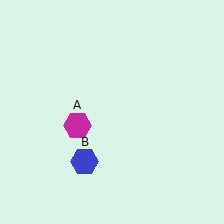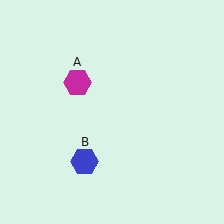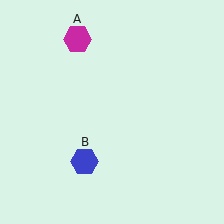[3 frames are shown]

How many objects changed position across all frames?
1 object changed position: magenta hexagon (object A).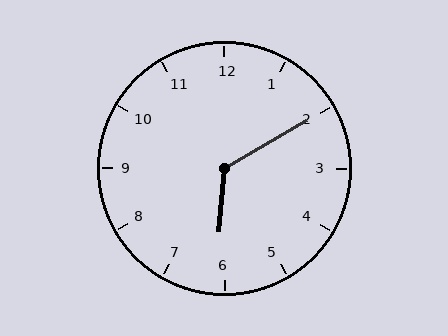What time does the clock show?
6:10.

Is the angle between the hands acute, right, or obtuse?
It is obtuse.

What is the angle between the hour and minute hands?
Approximately 125 degrees.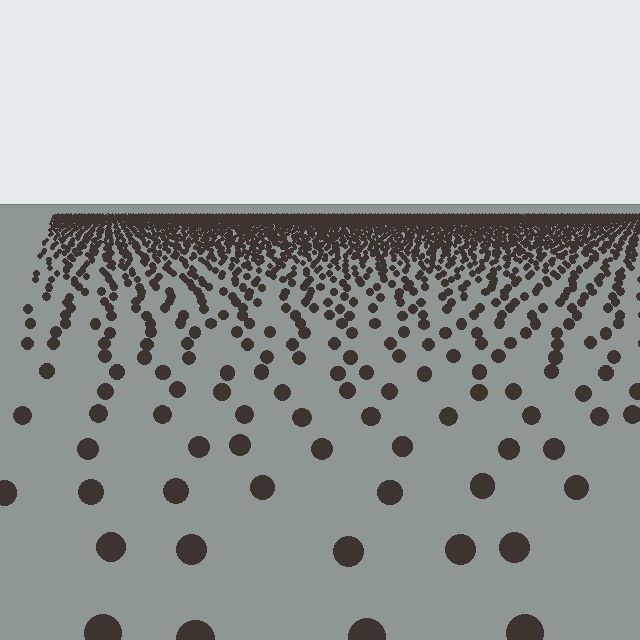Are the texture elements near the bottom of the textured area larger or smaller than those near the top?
Larger. Near the bottom, elements are closer to the viewer and appear at a bigger on-screen size.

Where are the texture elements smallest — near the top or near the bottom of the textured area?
Near the top.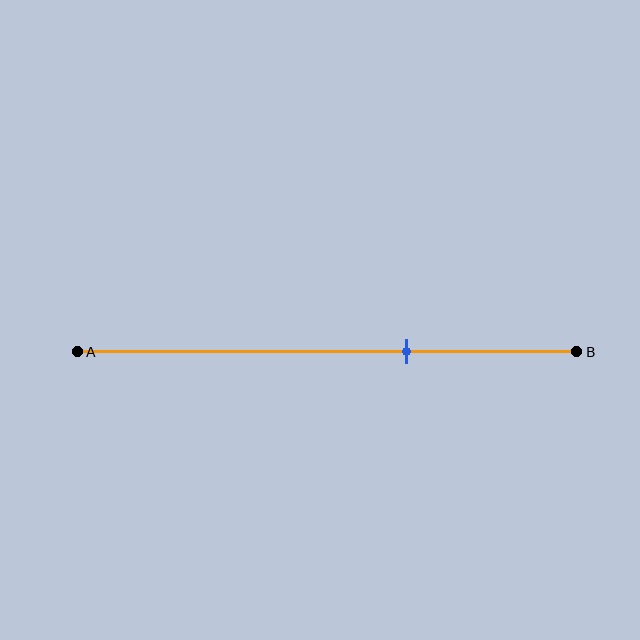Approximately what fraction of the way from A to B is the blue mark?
The blue mark is approximately 65% of the way from A to B.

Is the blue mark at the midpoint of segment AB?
No, the mark is at about 65% from A, not at the 50% midpoint.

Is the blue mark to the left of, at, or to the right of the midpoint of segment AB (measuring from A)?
The blue mark is to the right of the midpoint of segment AB.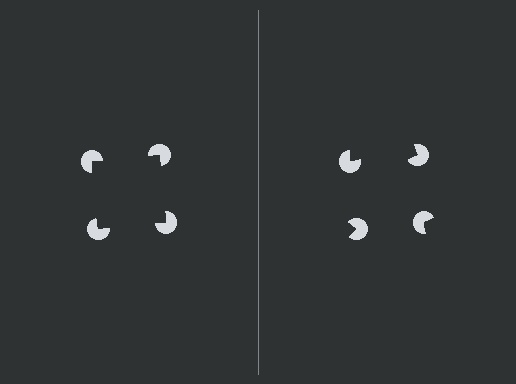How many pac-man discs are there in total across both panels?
8 — 4 on each side.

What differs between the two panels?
The pac-man discs are positioned identically on both sides; only the wedge orientations differ. On the left they align to a square; on the right they are misaligned.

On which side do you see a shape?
An illusory square appears on the left side. On the right side the wedge cuts are rotated, so no coherent shape forms.